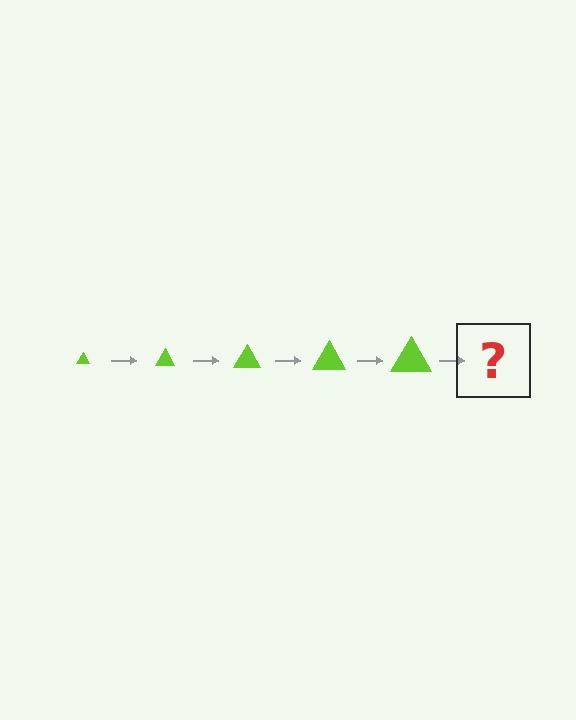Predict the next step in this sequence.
The next step is a lime triangle, larger than the previous one.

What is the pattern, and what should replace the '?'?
The pattern is that the triangle gets progressively larger each step. The '?' should be a lime triangle, larger than the previous one.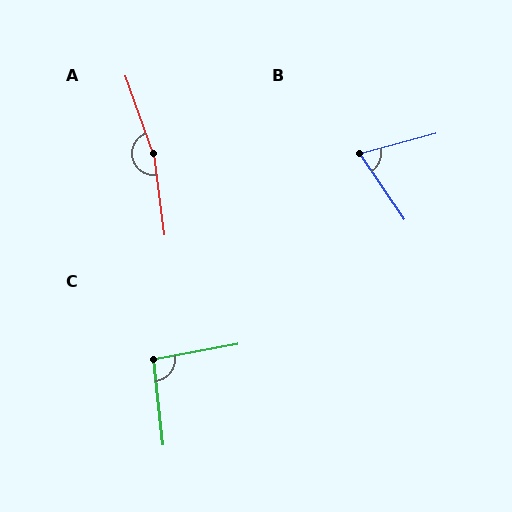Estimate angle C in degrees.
Approximately 94 degrees.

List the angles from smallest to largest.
B (71°), C (94°), A (168°).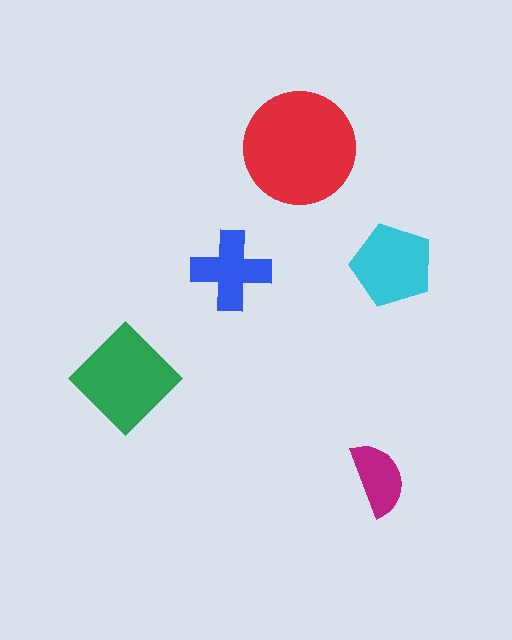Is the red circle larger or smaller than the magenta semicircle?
Larger.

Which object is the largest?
The red circle.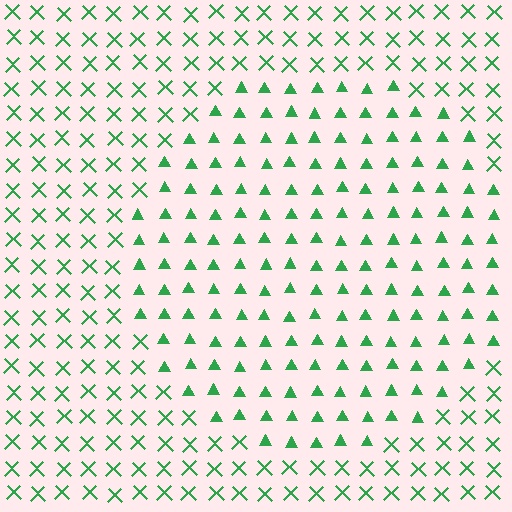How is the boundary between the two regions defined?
The boundary is defined by a change in element shape: triangles inside vs. X marks outside. All elements share the same color and spacing.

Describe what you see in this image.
The image is filled with small green elements arranged in a uniform grid. A circle-shaped region contains triangles, while the surrounding area contains X marks. The boundary is defined purely by the change in element shape.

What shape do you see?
I see a circle.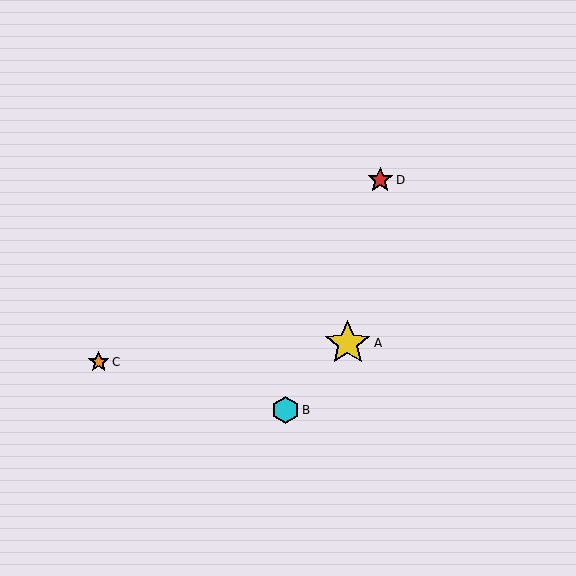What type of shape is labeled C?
Shape C is an orange star.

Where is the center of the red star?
The center of the red star is at (380, 180).